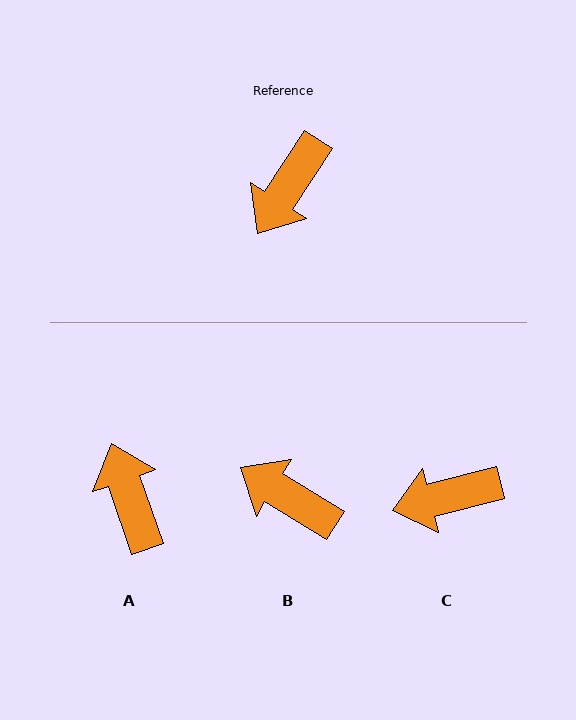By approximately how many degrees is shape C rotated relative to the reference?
Approximately 43 degrees clockwise.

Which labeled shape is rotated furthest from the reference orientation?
A, about 128 degrees away.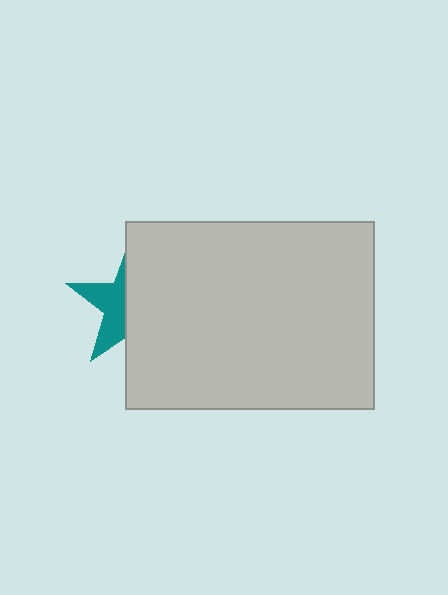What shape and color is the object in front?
The object in front is a light gray rectangle.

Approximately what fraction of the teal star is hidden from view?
Roughly 59% of the teal star is hidden behind the light gray rectangle.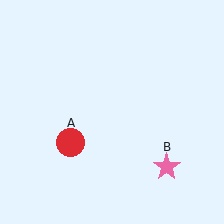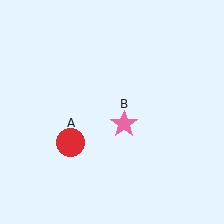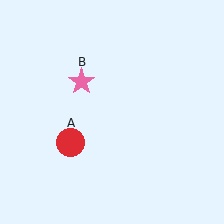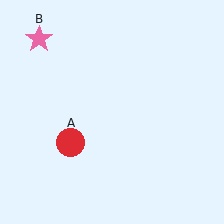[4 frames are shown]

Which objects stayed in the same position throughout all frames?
Red circle (object A) remained stationary.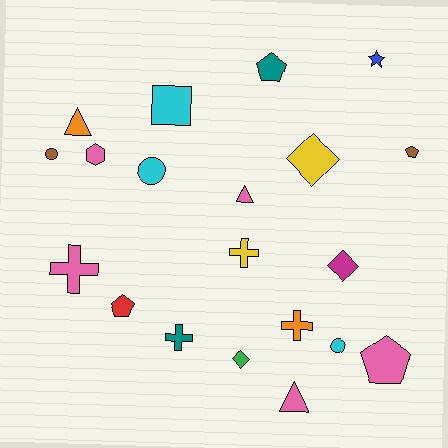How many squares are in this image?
There is 1 square.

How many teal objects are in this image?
There are 2 teal objects.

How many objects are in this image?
There are 20 objects.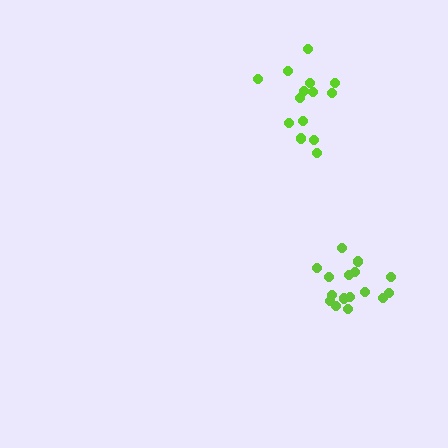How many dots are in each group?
Group 1: 17 dots, Group 2: 14 dots (31 total).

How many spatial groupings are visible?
There are 2 spatial groupings.